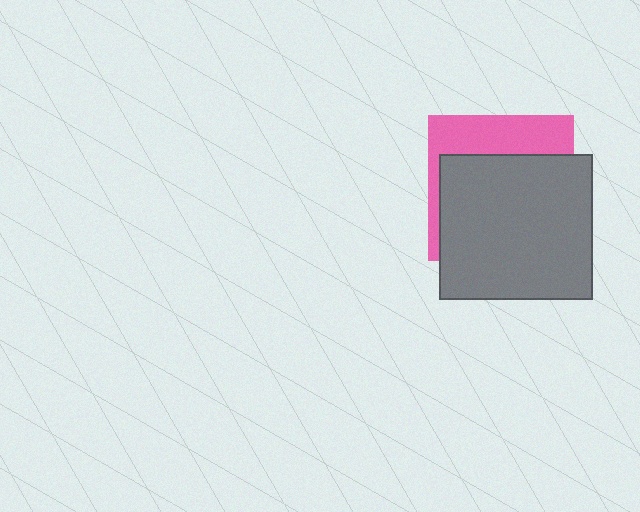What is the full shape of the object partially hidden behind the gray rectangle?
The partially hidden object is a pink square.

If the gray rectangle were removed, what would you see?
You would see the complete pink square.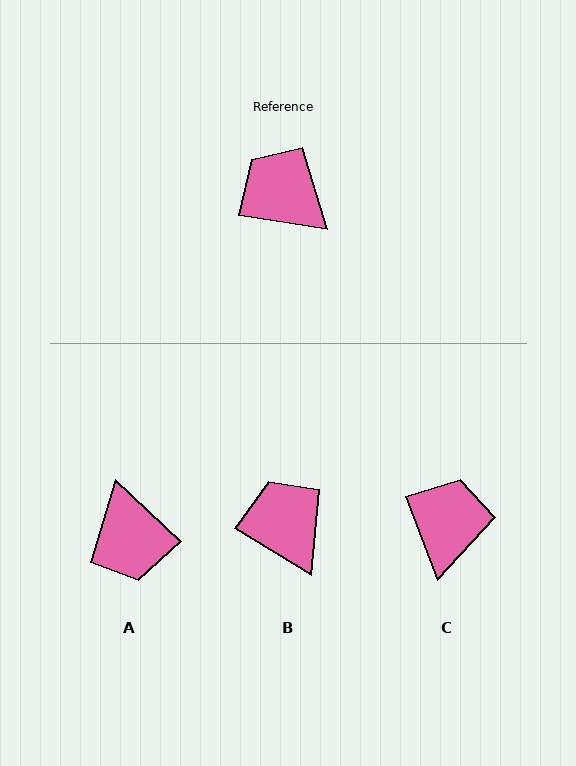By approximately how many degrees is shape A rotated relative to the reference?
Approximately 146 degrees counter-clockwise.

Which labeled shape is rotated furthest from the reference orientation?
A, about 146 degrees away.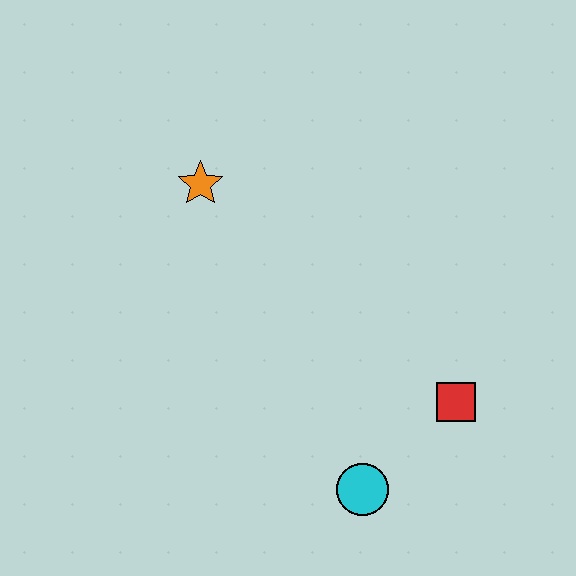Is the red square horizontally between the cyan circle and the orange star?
No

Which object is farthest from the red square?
The orange star is farthest from the red square.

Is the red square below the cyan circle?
No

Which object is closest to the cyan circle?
The red square is closest to the cyan circle.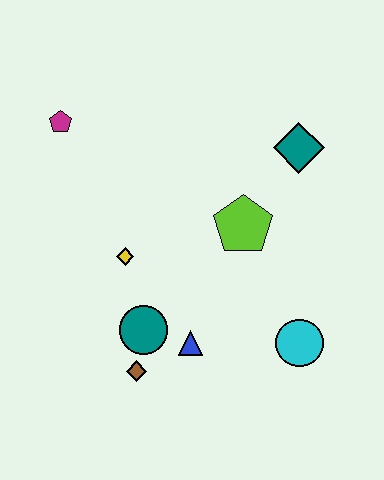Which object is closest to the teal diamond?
The lime pentagon is closest to the teal diamond.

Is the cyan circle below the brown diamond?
No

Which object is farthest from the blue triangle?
The magenta pentagon is farthest from the blue triangle.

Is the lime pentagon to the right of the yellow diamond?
Yes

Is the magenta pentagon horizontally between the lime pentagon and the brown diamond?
No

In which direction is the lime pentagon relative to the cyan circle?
The lime pentagon is above the cyan circle.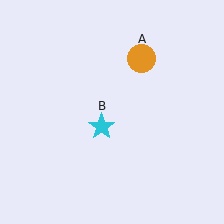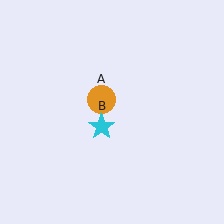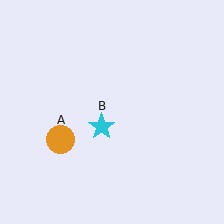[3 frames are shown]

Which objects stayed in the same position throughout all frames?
Cyan star (object B) remained stationary.